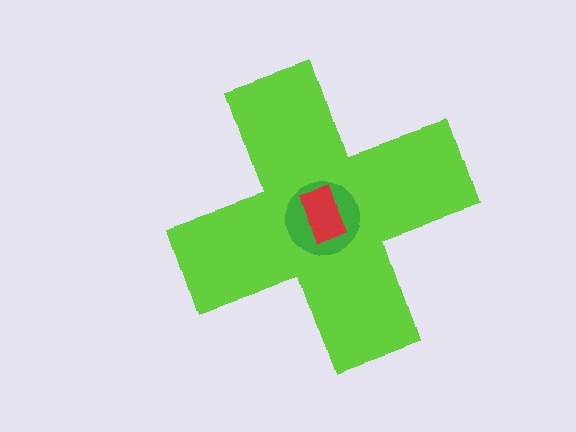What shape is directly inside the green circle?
The red rectangle.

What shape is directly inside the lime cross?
The green circle.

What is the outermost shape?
The lime cross.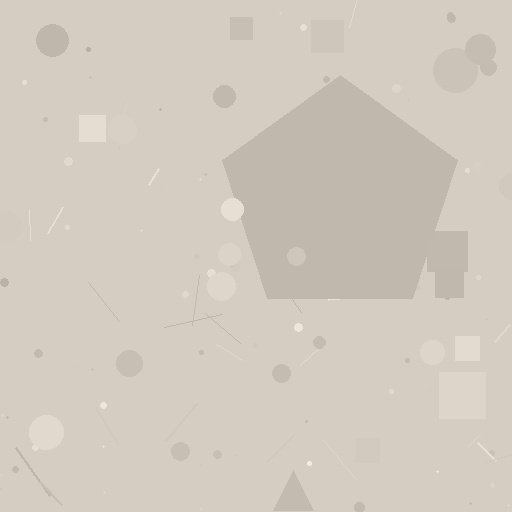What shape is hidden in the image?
A pentagon is hidden in the image.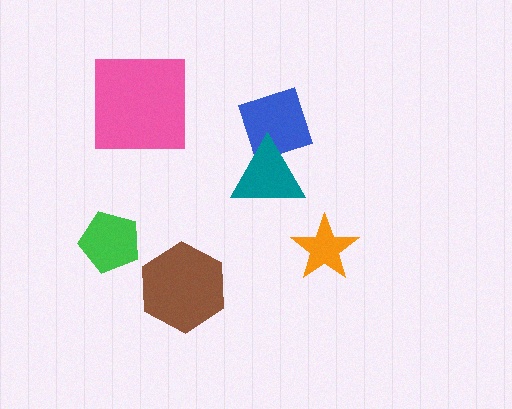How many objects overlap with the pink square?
0 objects overlap with the pink square.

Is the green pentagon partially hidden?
No, no other shape covers it.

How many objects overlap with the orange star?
0 objects overlap with the orange star.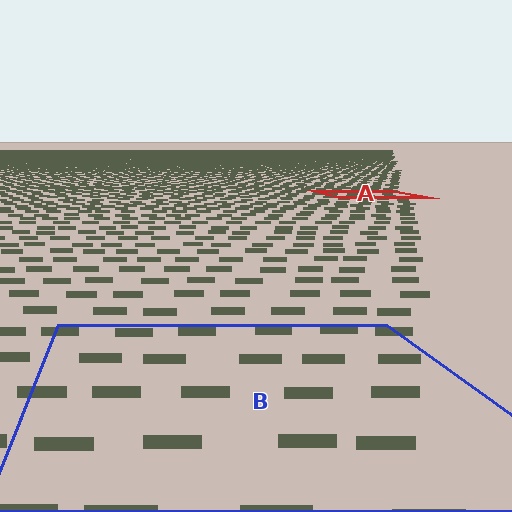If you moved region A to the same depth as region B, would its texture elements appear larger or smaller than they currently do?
They would appear larger. At a closer depth, the same texture elements are projected at a bigger on-screen size.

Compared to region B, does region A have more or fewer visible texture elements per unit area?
Region A has more texture elements per unit area — they are packed more densely because it is farther away.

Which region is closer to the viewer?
Region B is closer. The texture elements there are larger and more spread out.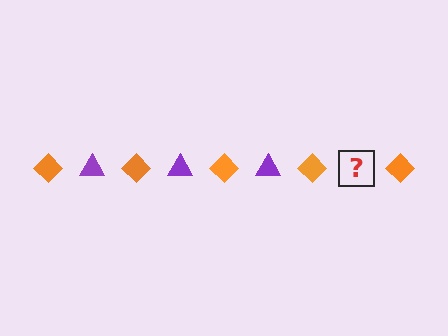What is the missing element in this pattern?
The missing element is a purple triangle.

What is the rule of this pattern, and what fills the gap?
The rule is that the pattern alternates between orange diamond and purple triangle. The gap should be filled with a purple triangle.